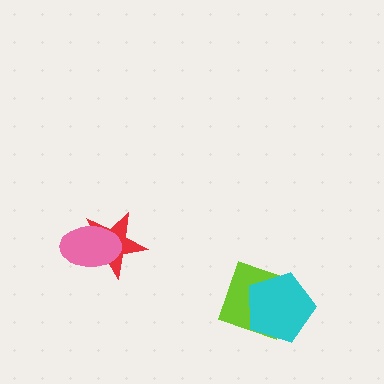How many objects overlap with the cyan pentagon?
1 object overlaps with the cyan pentagon.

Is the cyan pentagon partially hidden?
No, no other shape covers it.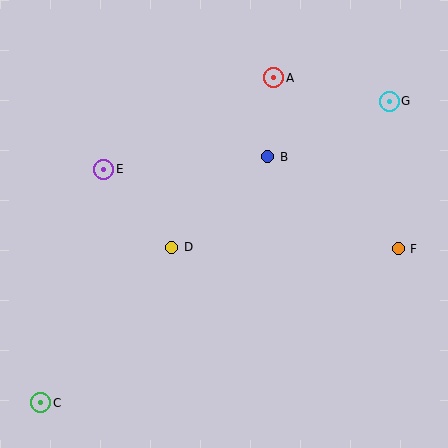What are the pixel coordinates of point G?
Point G is at (389, 101).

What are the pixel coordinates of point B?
Point B is at (268, 157).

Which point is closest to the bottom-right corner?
Point F is closest to the bottom-right corner.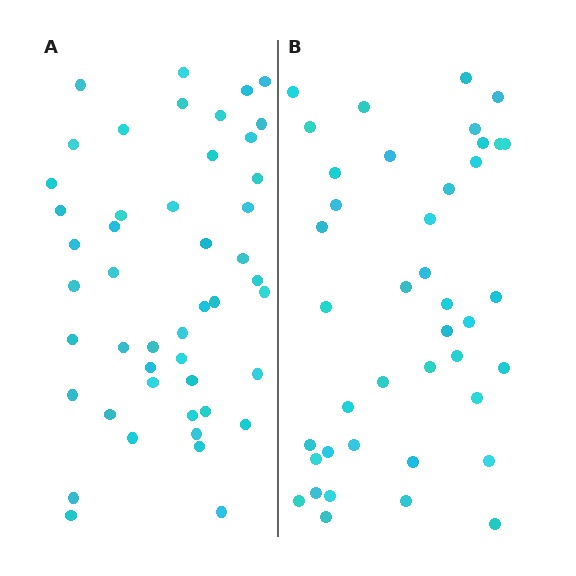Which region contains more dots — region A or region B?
Region A (the left region) has more dots.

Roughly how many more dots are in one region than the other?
Region A has about 6 more dots than region B.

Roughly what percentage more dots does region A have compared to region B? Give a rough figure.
About 15% more.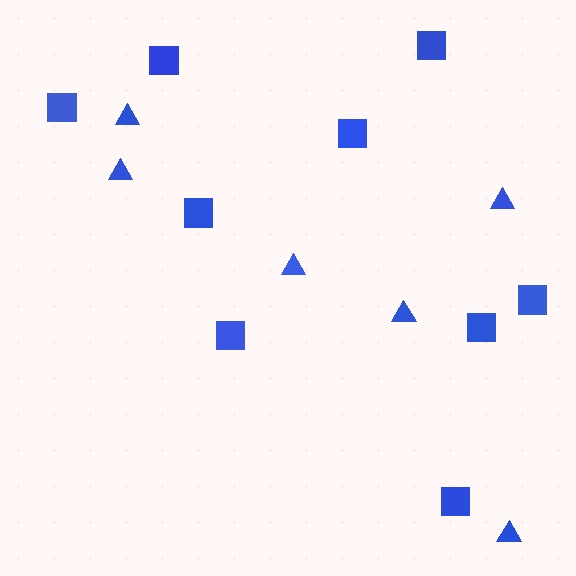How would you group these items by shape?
There are 2 groups: one group of triangles (6) and one group of squares (9).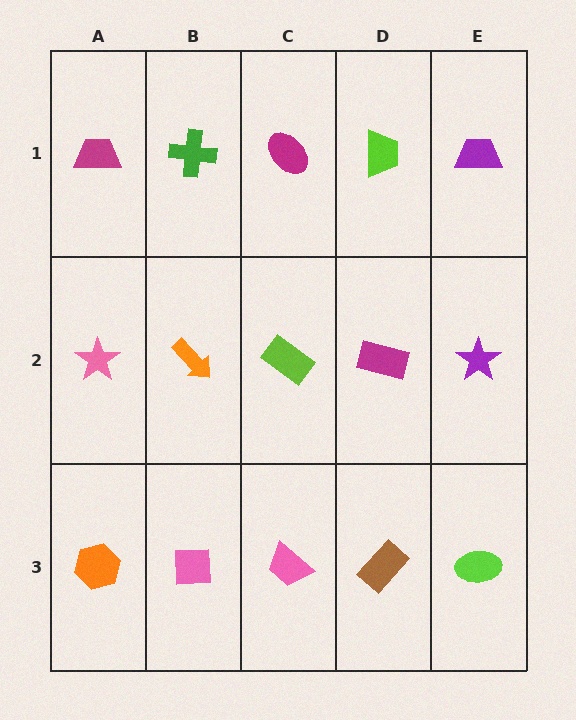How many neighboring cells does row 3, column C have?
3.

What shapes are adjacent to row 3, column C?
A lime rectangle (row 2, column C), a pink square (row 3, column B), a brown rectangle (row 3, column D).